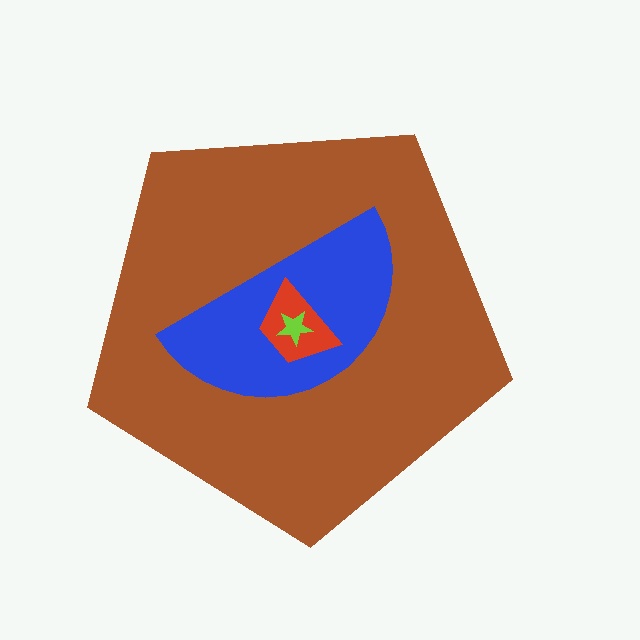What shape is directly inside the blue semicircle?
The red trapezoid.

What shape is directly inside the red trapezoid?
The lime star.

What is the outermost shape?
The brown pentagon.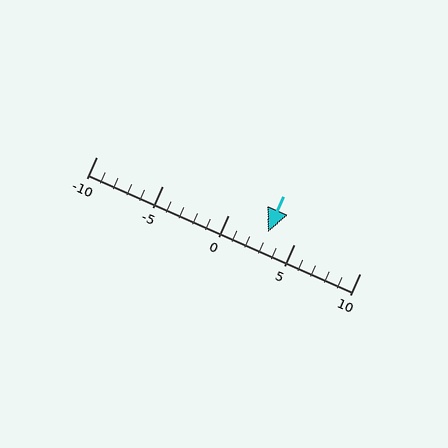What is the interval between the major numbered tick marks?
The major tick marks are spaced 5 units apart.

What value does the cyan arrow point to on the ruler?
The cyan arrow points to approximately 3.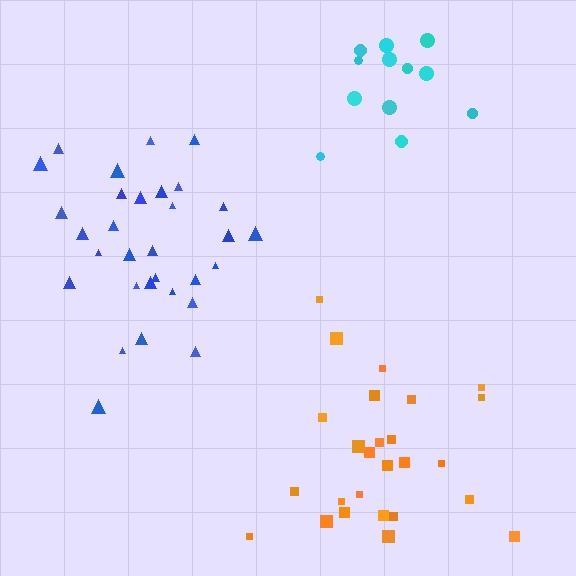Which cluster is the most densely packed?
Blue.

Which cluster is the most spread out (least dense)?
Orange.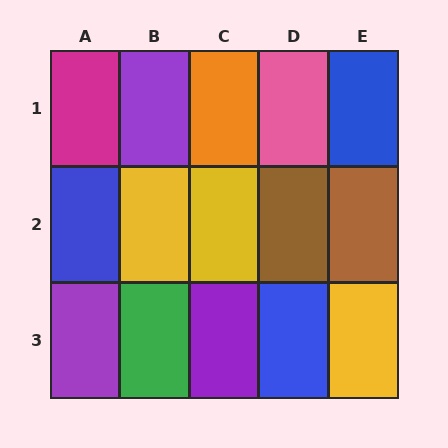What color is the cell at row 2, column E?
Brown.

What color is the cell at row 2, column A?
Blue.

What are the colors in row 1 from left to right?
Magenta, purple, orange, pink, blue.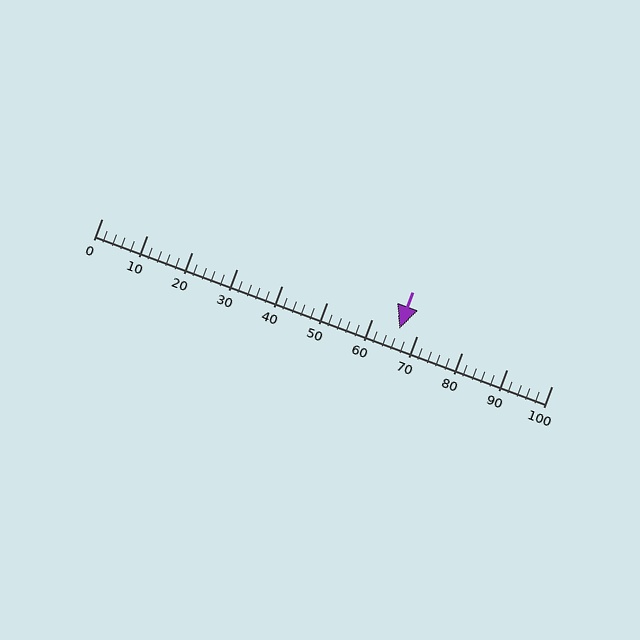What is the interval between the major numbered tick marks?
The major tick marks are spaced 10 units apart.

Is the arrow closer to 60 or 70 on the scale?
The arrow is closer to 70.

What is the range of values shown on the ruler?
The ruler shows values from 0 to 100.